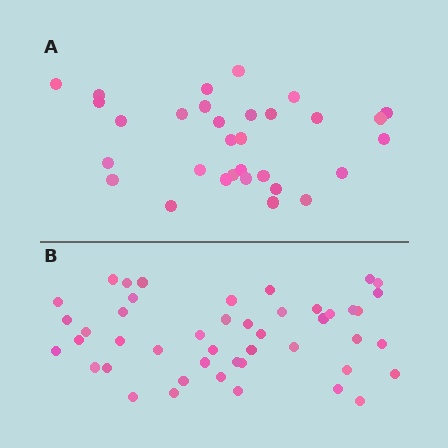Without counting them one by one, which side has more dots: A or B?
Region B (the bottom region) has more dots.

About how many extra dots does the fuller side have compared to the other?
Region B has approximately 15 more dots than region A.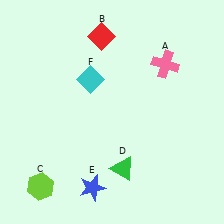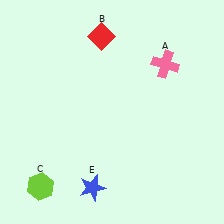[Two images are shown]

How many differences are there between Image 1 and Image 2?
There are 2 differences between the two images.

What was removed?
The cyan diamond (F), the green triangle (D) were removed in Image 2.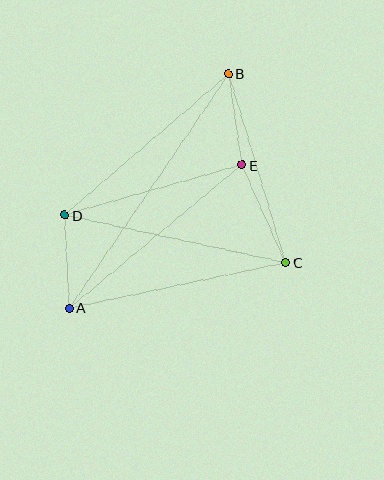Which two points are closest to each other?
Points B and E are closest to each other.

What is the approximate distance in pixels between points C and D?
The distance between C and D is approximately 226 pixels.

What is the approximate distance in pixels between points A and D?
The distance between A and D is approximately 93 pixels.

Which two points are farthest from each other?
Points A and B are farthest from each other.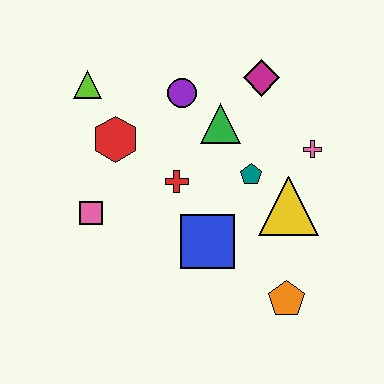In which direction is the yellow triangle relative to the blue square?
The yellow triangle is to the right of the blue square.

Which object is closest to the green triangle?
The purple circle is closest to the green triangle.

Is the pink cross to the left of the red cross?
No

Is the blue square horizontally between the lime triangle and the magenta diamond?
Yes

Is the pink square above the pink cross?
No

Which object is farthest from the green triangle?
The orange pentagon is farthest from the green triangle.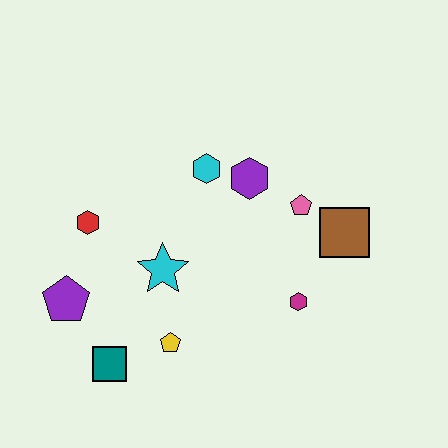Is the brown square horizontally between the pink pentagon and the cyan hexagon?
No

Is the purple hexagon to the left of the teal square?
No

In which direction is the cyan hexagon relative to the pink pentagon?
The cyan hexagon is to the left of the pink pentagon.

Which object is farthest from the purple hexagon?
The teal square is farthest from the purple hexagon.